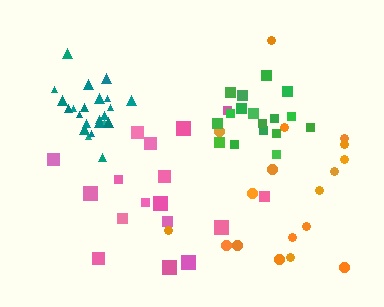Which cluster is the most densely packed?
Teal.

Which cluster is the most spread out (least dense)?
Orange.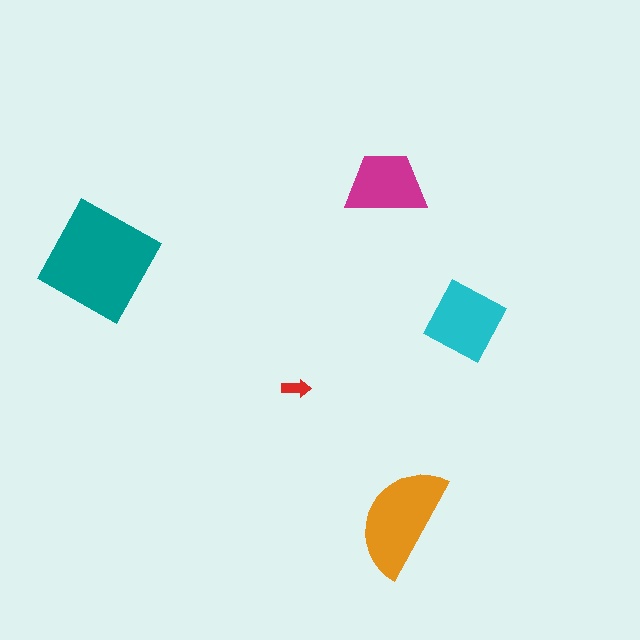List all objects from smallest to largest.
The red arrow, the magenta trapezoid, the cyan diamond, the orange semicircle, the teal square.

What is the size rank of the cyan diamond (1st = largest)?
3rd.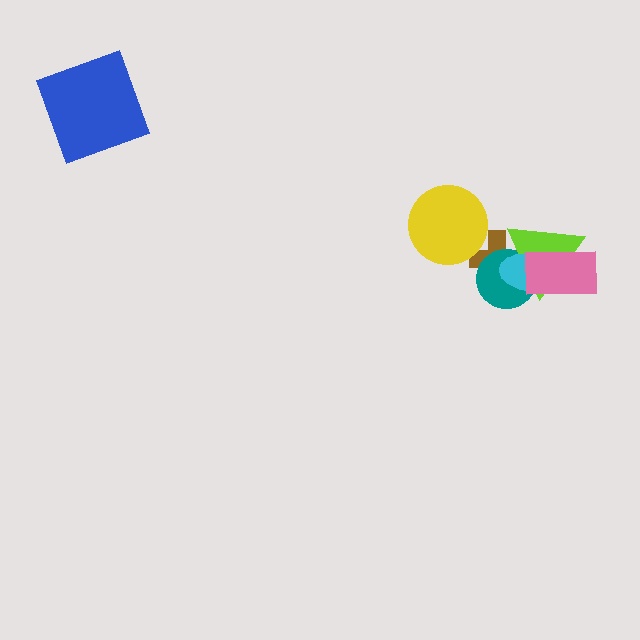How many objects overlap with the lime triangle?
4 objects overlap with the lime triangle.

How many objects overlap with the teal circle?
4 objects overlap with the teal circle.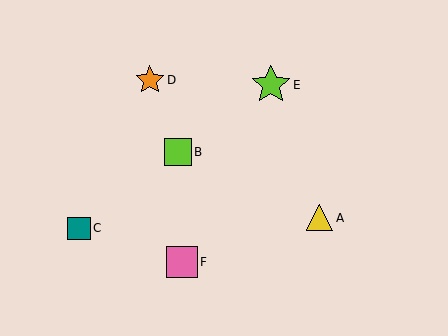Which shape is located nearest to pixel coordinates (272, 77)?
The lime star (labeled E) at (271, 85) is nearest to that location.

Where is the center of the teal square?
The center of the teal square is at (79, 228).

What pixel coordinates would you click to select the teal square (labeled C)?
Click at (79, 228) to select the teal square C.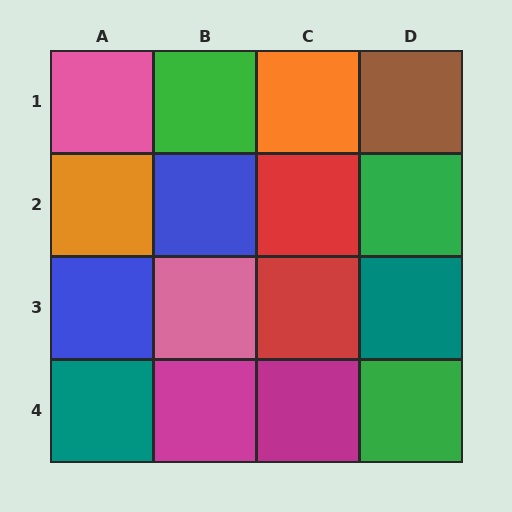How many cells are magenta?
2 cells are magenta.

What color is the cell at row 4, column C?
Magenta.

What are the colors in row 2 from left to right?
Orange, blue, red, green.